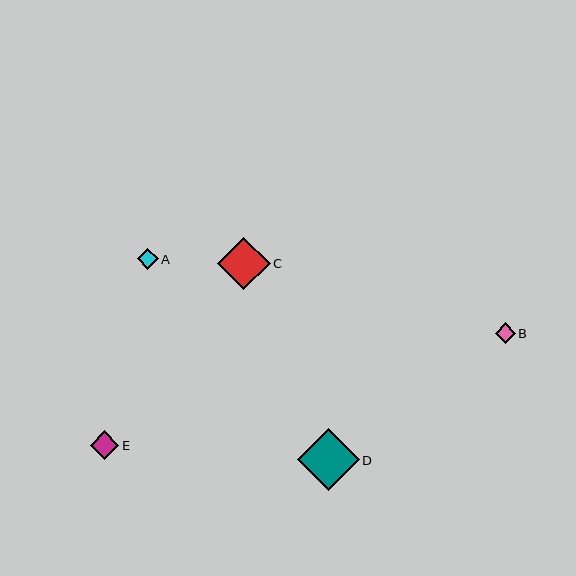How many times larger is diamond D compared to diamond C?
Diamond D is approximately 1.2 times the size of diamond C.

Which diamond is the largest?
Diamond D is the largest with a size of approximately 61 pixels.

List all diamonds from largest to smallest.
From largest to smallest: D, C, E, A, B.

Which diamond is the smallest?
Diamond B is the smallest with a size of approximately 20 pixels.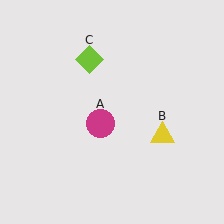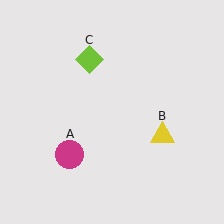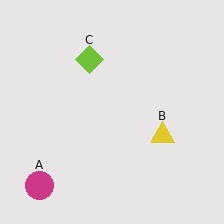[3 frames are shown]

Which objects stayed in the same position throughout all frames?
Yellow triangle (object B) and lime diamond (object C) remained stationary.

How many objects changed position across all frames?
1 object changed position: magenta circle (object A).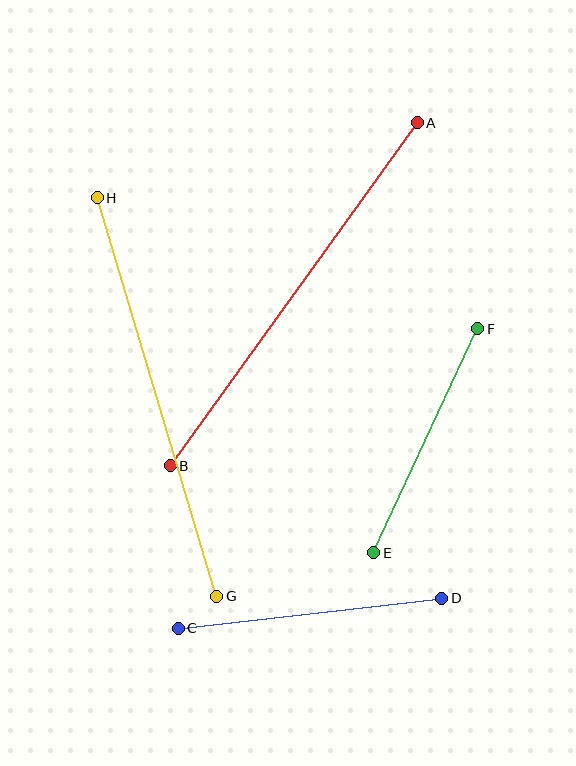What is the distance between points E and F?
The distance is approximately 247 pixels.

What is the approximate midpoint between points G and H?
The midpoint is at approximately (157, 397) pixels.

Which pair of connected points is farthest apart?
Points A and B are farthest apart.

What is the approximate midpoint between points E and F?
The midpoint is at approximately (426, 441) pixels.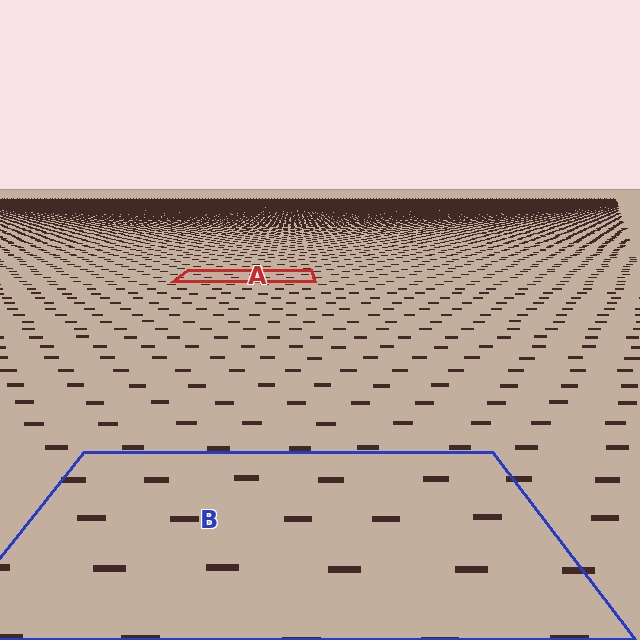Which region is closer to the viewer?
Region B is closer. The texture elements there are larger and more spread out.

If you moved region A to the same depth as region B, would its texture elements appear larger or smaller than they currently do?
They would appear larger. At a closer depth, the same texture elements are projected at a bigger on-screen size.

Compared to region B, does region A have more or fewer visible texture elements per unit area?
Region A has more texture elements per unit area — they are packed more densely because it is farther away.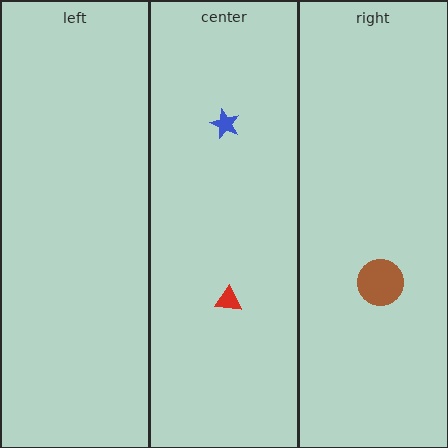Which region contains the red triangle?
The center region.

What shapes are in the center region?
The blue star, the red triangle.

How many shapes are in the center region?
2.